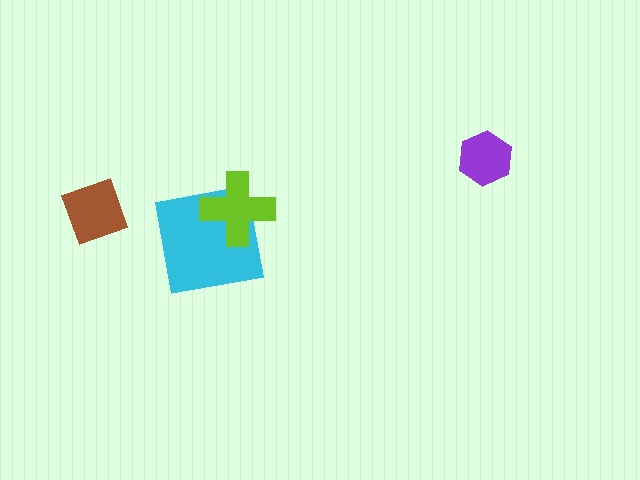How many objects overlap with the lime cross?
1 object overlaps with the lime cross.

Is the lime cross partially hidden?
No, no other shape covers it.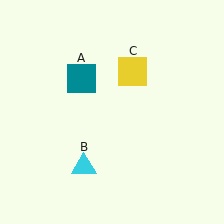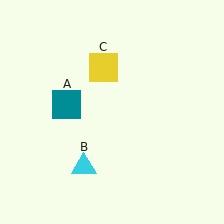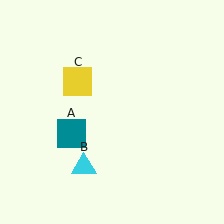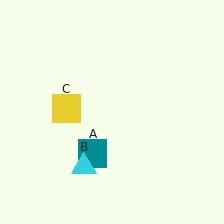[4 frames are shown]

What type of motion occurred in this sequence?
The teal square (object A), yellow square (object C) rotated counterclockwise around the center of the scene.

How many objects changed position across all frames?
2 objects changed position: teal square (object A), yellow square (object C).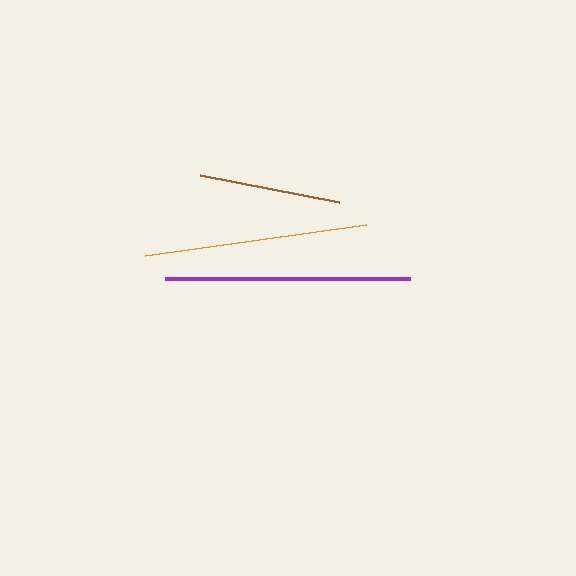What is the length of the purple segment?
The purple segment is approximately 245 pixels long.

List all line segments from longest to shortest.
From longest to shortest: purple, orange, brown.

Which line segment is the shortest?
The brown line is the shortest at approximately 142 pixels.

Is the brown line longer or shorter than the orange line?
The orange line is longer than the brown line.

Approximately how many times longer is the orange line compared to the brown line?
The orange line is approximately 1.6 times the length of the brown line.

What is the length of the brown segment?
The brown segment is approximately 142 pixels long.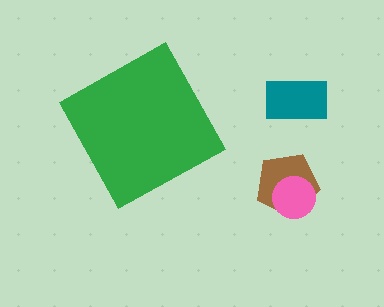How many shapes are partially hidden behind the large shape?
0 shapes are partially hidden.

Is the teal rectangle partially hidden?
No, the teal rectangle is fully visible.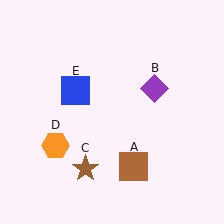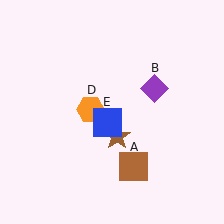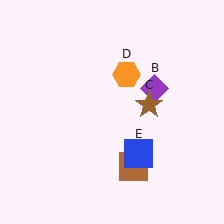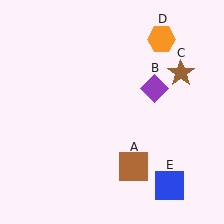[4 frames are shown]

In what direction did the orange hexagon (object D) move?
The orange hexagon (object D) moved up and to the right.